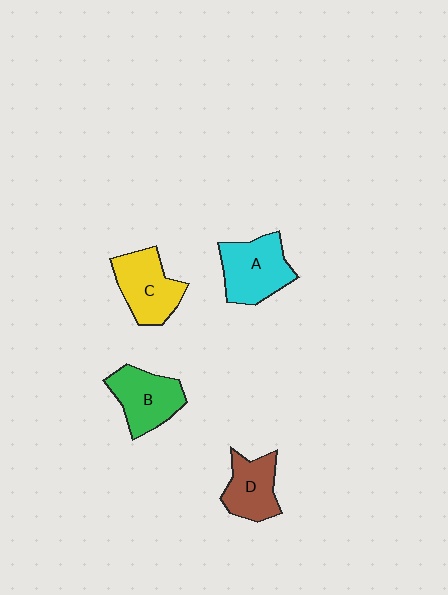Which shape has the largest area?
Shape A (cyan).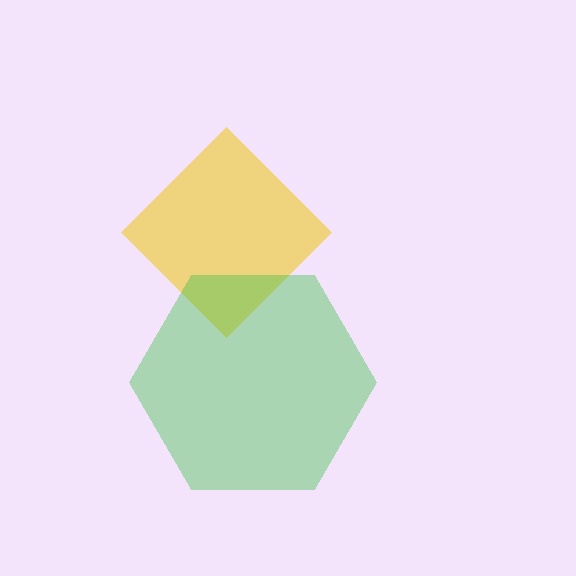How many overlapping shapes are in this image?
There are 2 overlapping shapes in the image.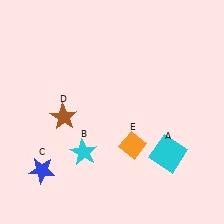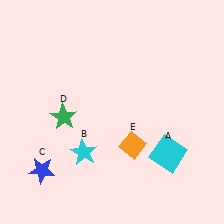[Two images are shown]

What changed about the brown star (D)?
In Image 1, D is brown. In Image 2, it changed to green.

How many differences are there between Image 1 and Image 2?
There is 1 difference between the two images.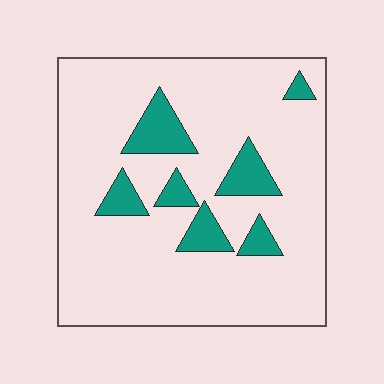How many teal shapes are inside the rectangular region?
7.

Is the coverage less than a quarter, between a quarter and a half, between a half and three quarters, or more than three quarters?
Less than a quarter.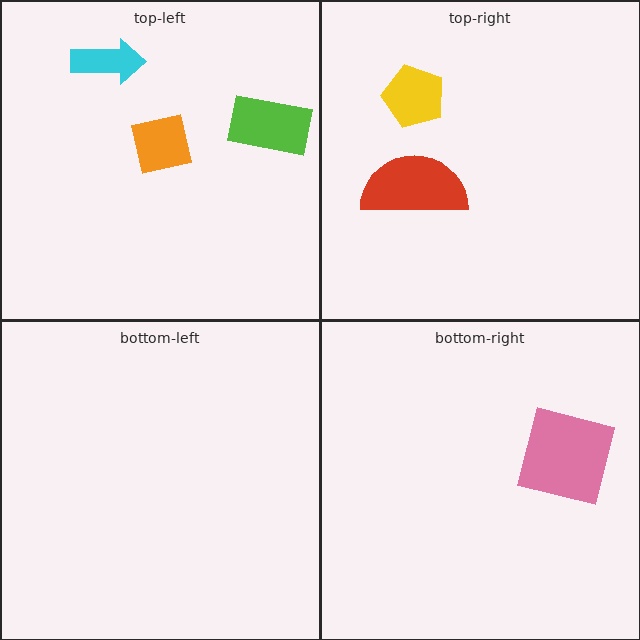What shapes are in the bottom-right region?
The pink square.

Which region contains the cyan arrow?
The top-left region.